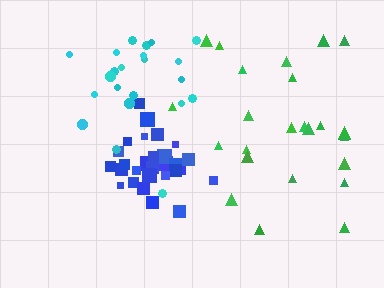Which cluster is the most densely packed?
Blue.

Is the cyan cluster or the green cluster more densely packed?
Green.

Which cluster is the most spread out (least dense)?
Cyan.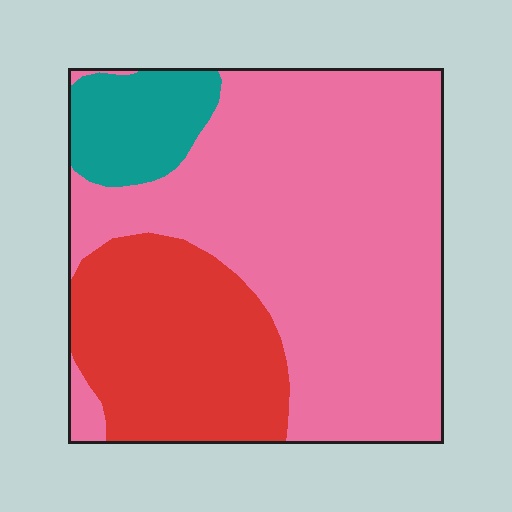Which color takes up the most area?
Pink, at roughly 65%.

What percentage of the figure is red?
Red covers 27% of the figure.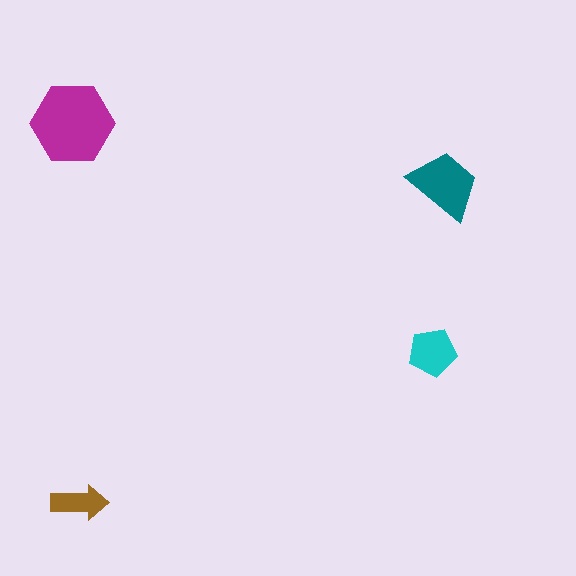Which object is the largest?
The magenta hexagon.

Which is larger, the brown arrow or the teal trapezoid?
The teal trapezoid.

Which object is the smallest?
The brown arrow.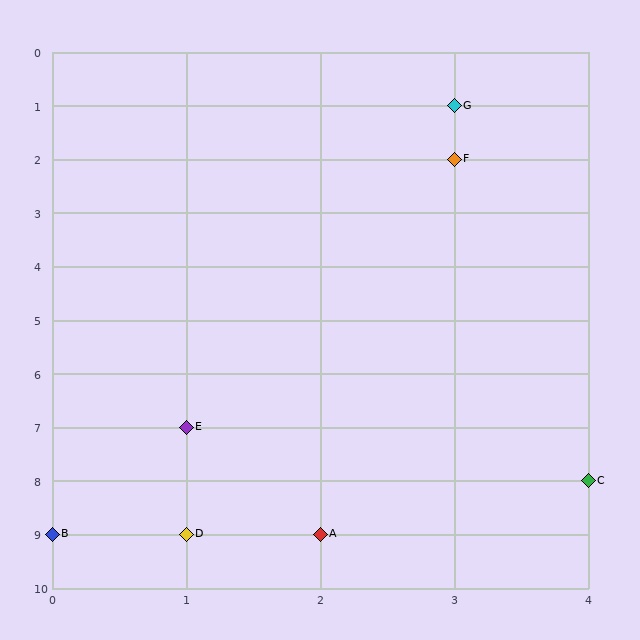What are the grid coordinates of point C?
Point C is at grid coordinates (4, 8).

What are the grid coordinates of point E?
Point E is at grid coordinates (1, 7).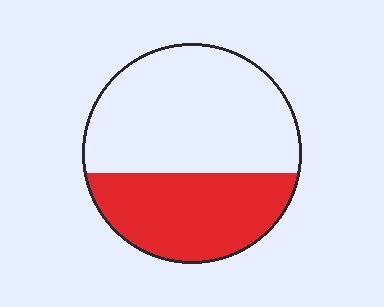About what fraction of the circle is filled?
About two fifths (2/5).